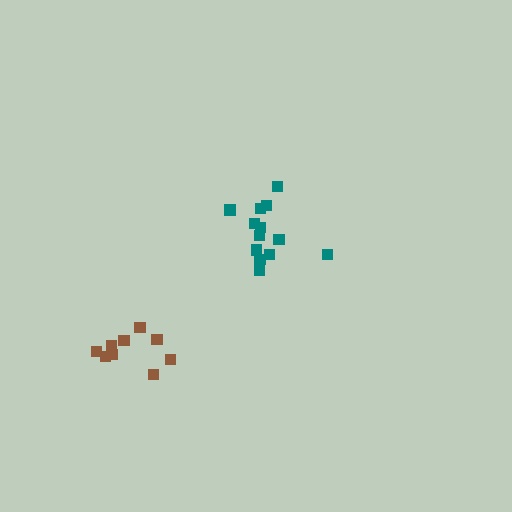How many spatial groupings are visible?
There are 2 spatial groupings.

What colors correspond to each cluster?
The clusters are colored: teal, brown.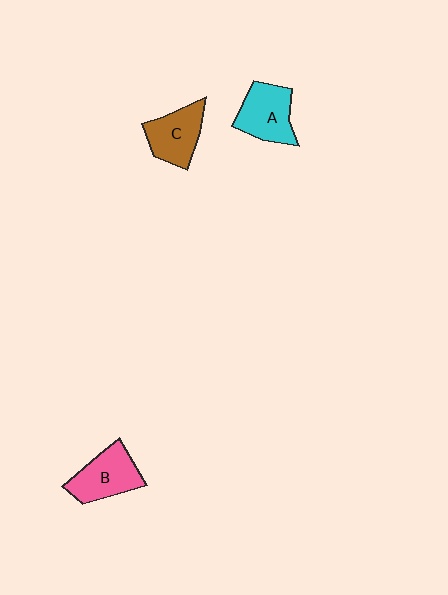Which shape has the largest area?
Shape B (pink).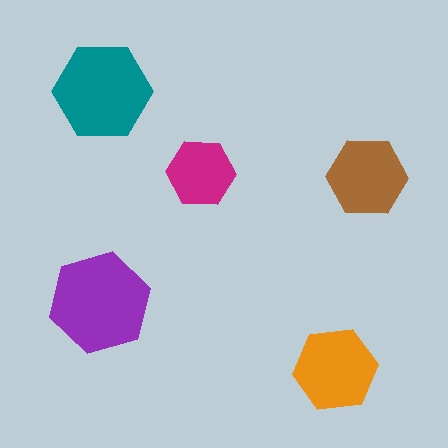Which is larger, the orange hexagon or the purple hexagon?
The purple one.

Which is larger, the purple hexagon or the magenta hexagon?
The purple one.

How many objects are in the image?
There are 5 objects in the image.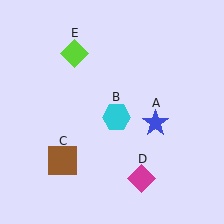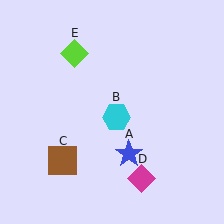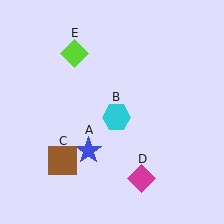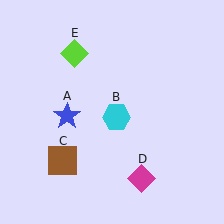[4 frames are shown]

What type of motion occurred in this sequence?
The blue star (object A) rotated clockwise around the center of the scene.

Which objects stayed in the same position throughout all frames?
Cyan hexagon (object B) and brown square (object C) and magenta diamond (object D) and lime diamond (object E) remained stationary.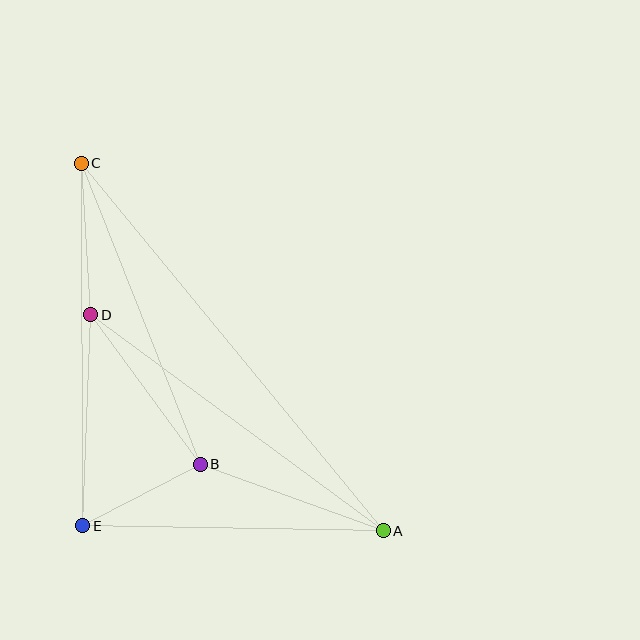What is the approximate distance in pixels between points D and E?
The distance between D and E is approximately 211 pixels.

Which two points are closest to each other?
Points B and E are closest to each other.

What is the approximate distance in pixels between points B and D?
The distance between B and D is approximately 185 pixels.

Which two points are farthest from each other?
Points A and C are farthest from each other.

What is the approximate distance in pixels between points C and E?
The distance between C and E is approximately 362 pixels.